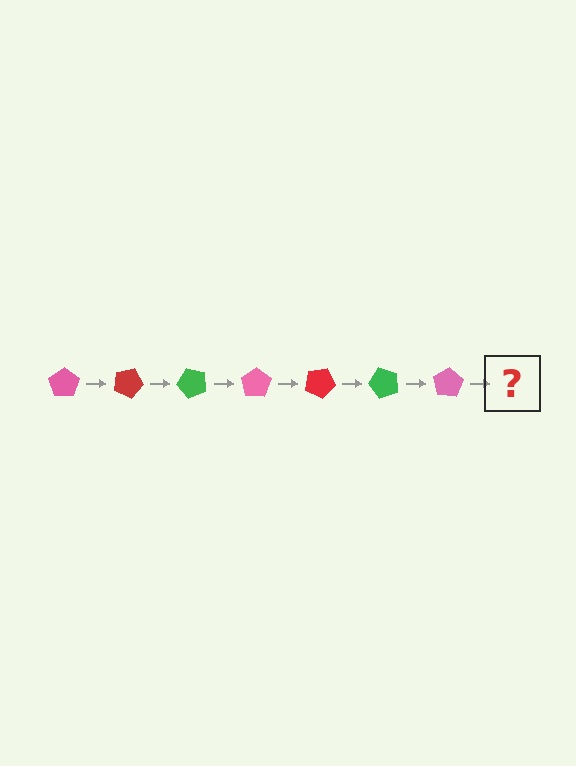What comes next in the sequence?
The next element should be a red pentagon, rotated 175 degrees from the start.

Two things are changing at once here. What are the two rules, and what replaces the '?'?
The two rules are that it rotates 25 degrees each step and the color cycles through pink, red, and green. The '?' should be a red pentagon, rotated 175 degrees from the start.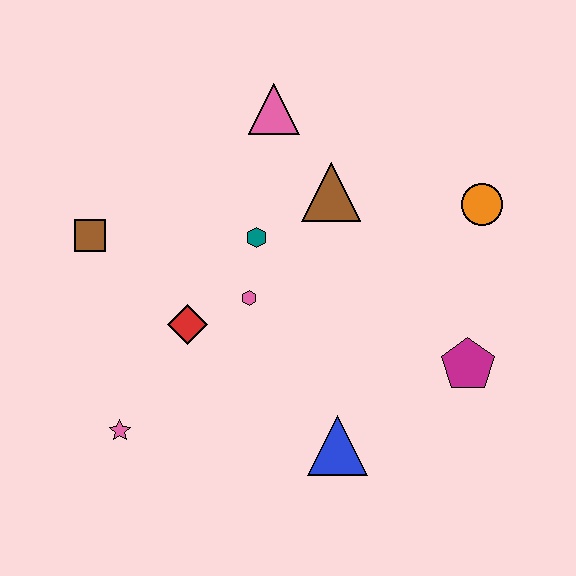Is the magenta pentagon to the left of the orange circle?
Yes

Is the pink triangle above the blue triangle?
Yes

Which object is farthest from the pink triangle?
The pink star is farthest from the pink triangle.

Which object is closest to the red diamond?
The pink hexagon is closest to the red diamond.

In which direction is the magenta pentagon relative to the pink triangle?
The magenta pentagon is below the pink triangle.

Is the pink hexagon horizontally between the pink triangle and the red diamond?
Yes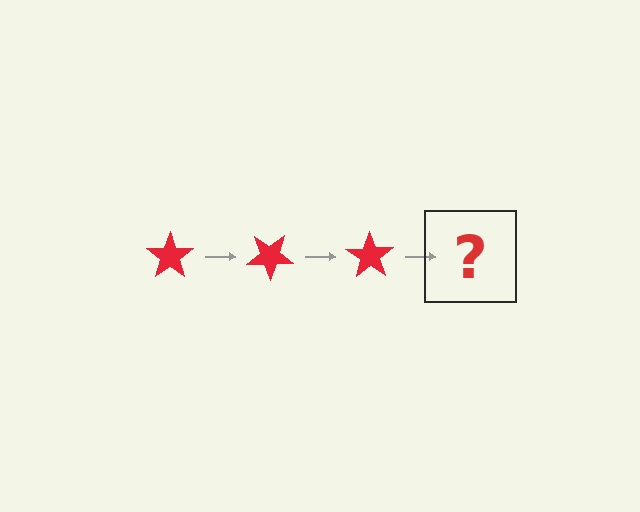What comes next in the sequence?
The next element should be a red star rotated 105 degrees.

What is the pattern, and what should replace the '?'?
The pattern is that the star rotates 35 degrees each step. The '?' should be a red star rotated 105 degrees.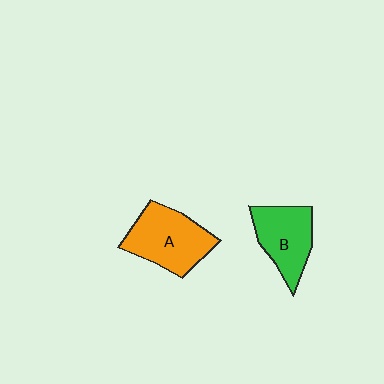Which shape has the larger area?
Shape A (orange).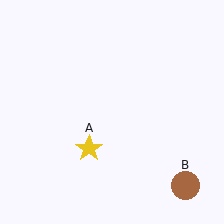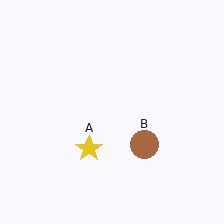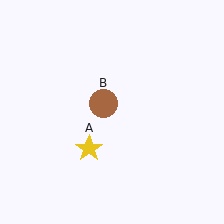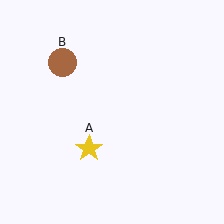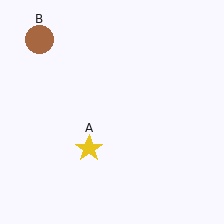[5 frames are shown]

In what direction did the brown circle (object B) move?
The brown circle (object B) moved up and to the left.